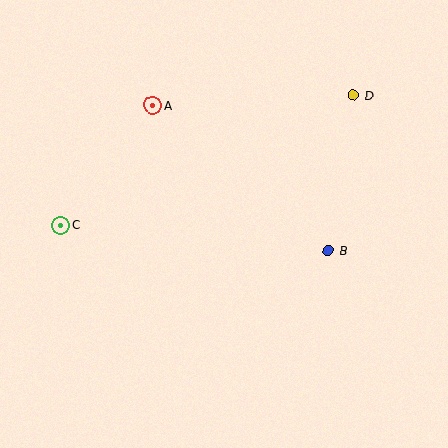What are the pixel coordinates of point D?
Point D is at (353, 95).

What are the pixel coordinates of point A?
Point A is at (153, 105).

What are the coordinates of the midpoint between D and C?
The midpoint between D and C is at (207, 160).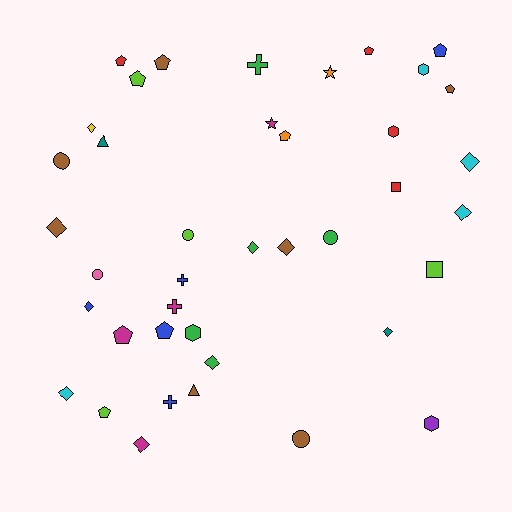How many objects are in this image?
There are 40 objects.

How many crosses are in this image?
There are 4 crosses.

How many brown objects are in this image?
There are 7 brown objects.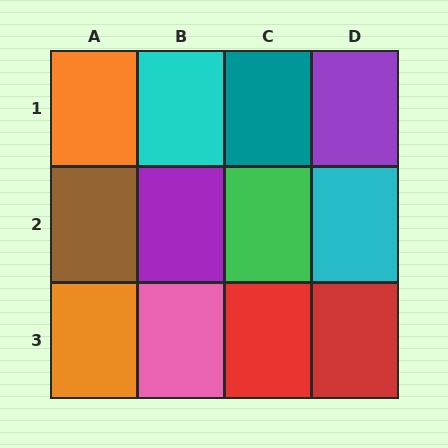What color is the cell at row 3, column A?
Orange.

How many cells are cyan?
2 cells are cyan.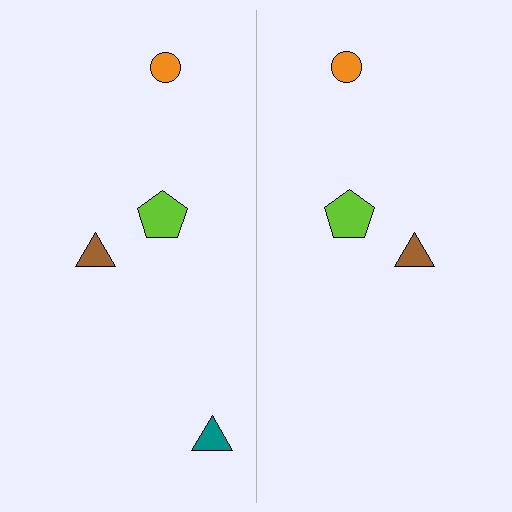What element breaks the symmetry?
A teal triangle is missing from the right side.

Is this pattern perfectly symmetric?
No, the pattern is not perfectly symmetric. A teal triangle is missing from the right side.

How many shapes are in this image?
There are 7 shapes in this image.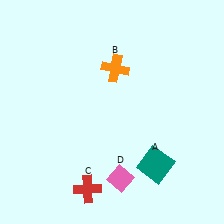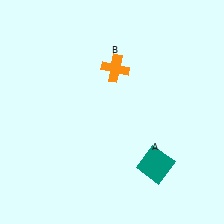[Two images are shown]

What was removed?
The red cross (C), the pink diamond (D) were removed in Image 2.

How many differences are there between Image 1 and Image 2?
There are 2 differences between the two images.